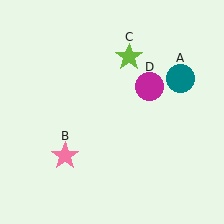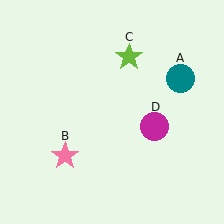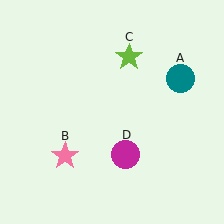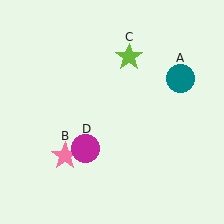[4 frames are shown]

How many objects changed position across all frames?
1 object changed position: magenta circle (object D).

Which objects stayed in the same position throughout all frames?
Teal circle (object A) and pink star (object B) and lime star (object C) remained stationary.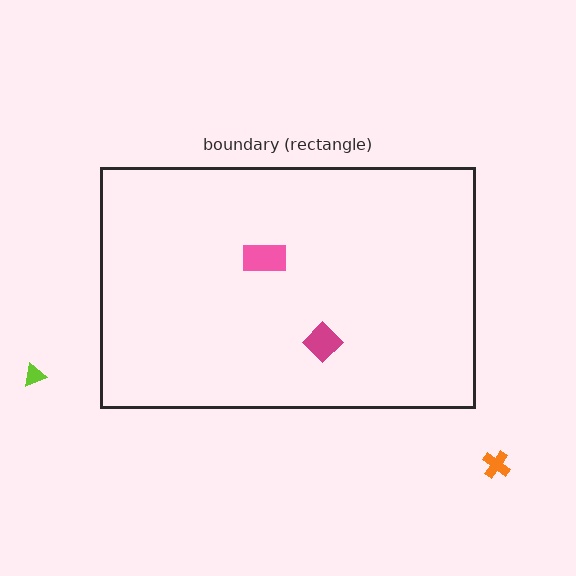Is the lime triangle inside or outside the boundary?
Outside.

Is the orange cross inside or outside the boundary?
Outside.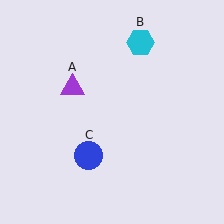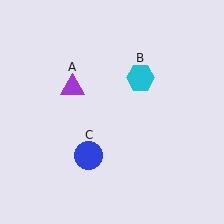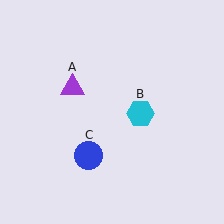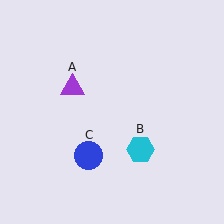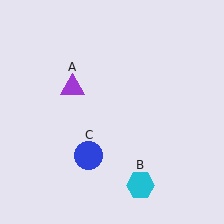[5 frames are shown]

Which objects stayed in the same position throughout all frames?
Purple triangle (object A) and blue circle (object C) remained stationary.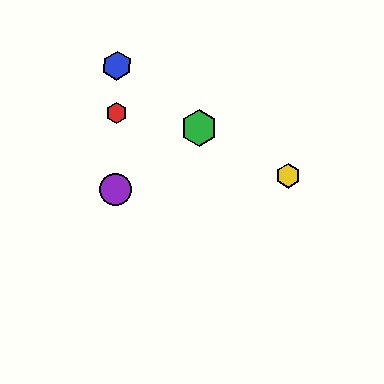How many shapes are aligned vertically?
3 shapes (the red hexagon, the blue hexagon, the purple circle) are aligned vertically.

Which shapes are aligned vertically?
The red hexagon, the blue hexagon, the purple circle are aligned vertically.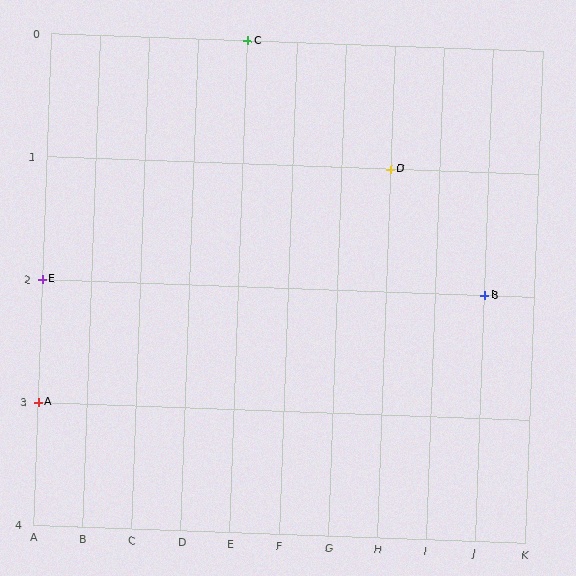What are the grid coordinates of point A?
Point A is at grid coordinates (A, 3).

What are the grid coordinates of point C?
Point C is at grid coordinates (E, 0).